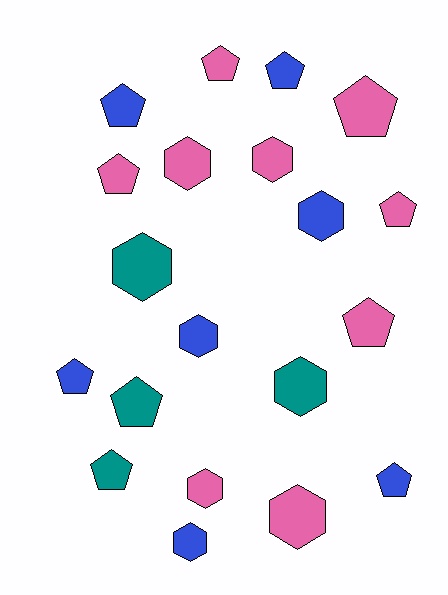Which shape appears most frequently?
Pentagon, with 11 objects.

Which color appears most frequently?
Pink, with 9 objects.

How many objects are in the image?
There are 20 objects.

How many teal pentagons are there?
There are 2 teal pentagons.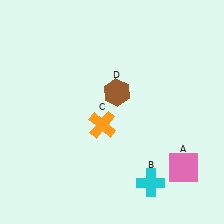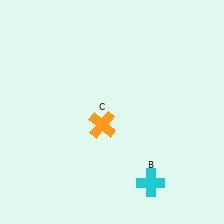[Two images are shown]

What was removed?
The pink square (A), the brown hexagon (D) were removed in Image 2.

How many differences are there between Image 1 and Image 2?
There are 2 differences between the two images.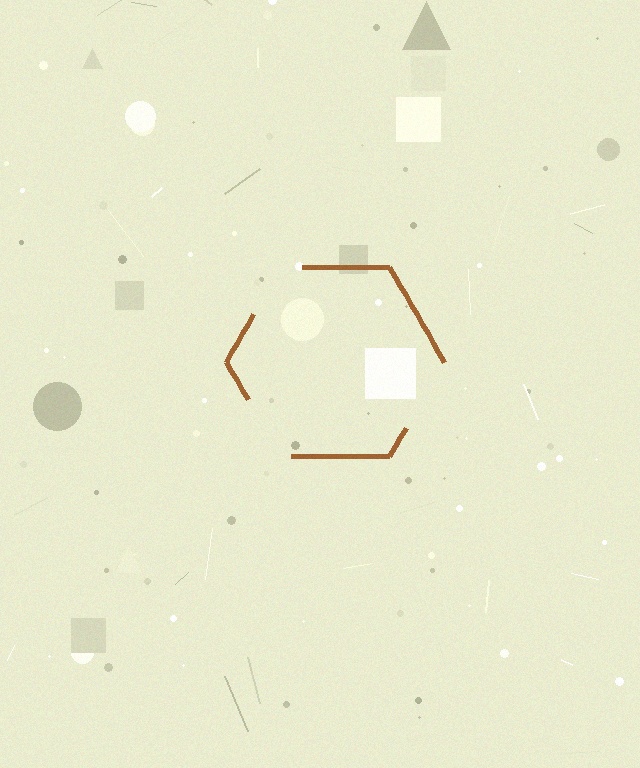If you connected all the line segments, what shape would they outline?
They would outline a hexagon.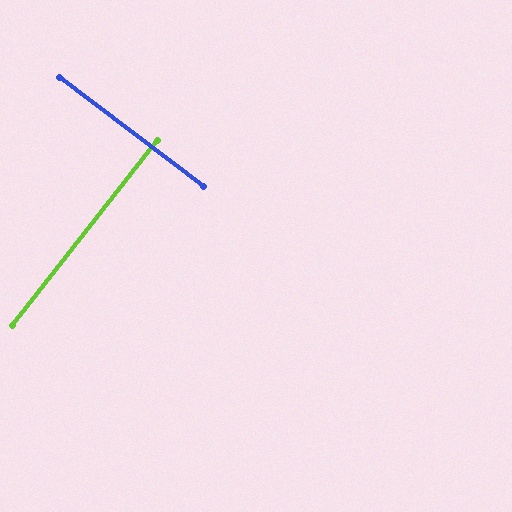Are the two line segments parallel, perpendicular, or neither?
Perpendicular — they meet at approximately 89°.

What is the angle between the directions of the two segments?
Approximately 89 degrees.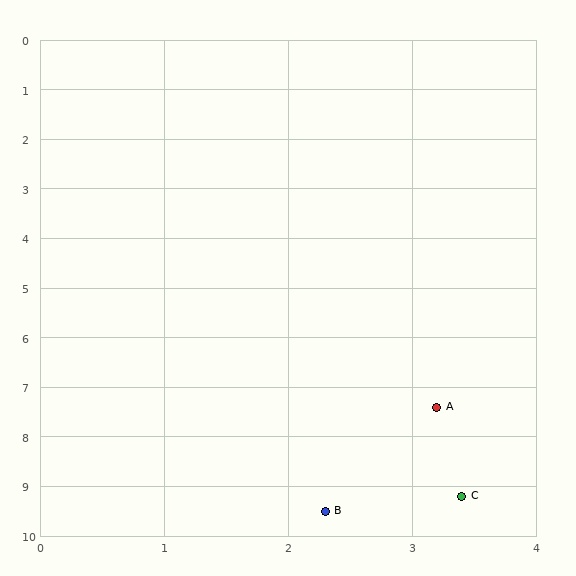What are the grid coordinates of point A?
Point A is at approximately (3.2, 7.4).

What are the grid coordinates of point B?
Point B is at approximately (2.3, 9.5).